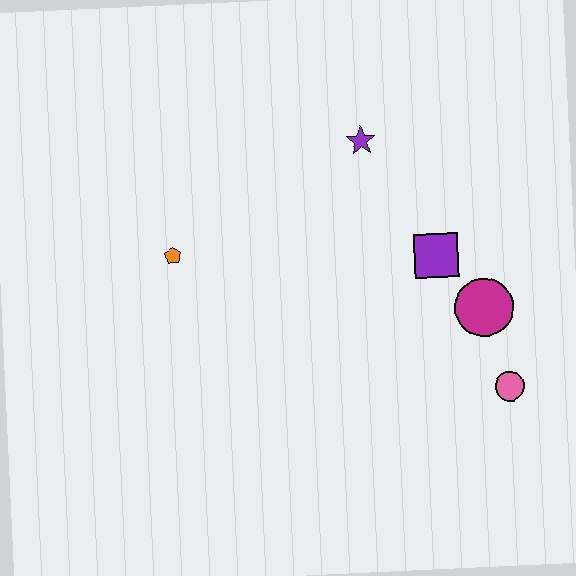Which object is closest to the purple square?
The magenta circle is closest to the purple square.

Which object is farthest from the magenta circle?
The orange pentagon is farthest from the magenta circle.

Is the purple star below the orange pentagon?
No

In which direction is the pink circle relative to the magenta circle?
The pink circle is below the magenta circle.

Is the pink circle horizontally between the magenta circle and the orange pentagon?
No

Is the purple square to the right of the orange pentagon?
Yes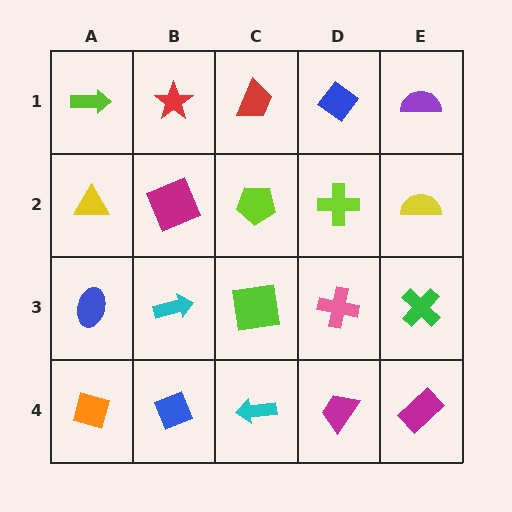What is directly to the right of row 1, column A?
A red star.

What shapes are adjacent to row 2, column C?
A red trapezoid (row 1, column C), a lime square (row 3, column C), a magenta square (row 2, column B), a lime cross (row 2, column D).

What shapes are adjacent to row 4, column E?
A green cross (row 3, column E), a magenta trapezoid (row 4, column D).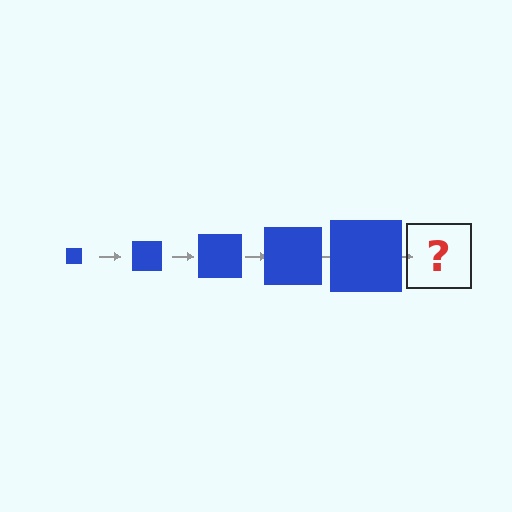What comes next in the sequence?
The next element should be a blue square, larger than the previous one.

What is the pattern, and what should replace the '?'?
The pattern is that the square gets progressively larger each step. The '?' should be a blue square, larger than the previous one.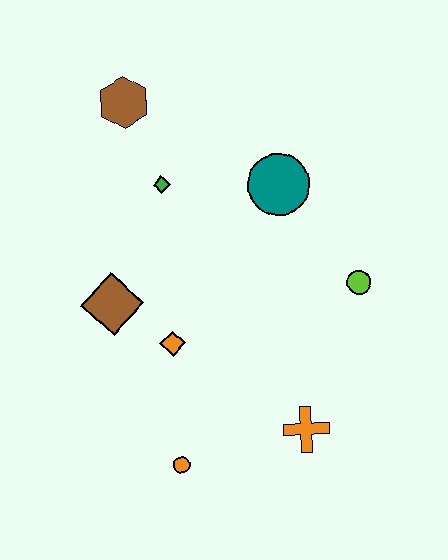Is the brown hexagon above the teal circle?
Yes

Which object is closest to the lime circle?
The teal circle is closest to the lime circle.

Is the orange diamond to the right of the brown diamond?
Yes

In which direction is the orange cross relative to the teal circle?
The orange cross is below the teal circle.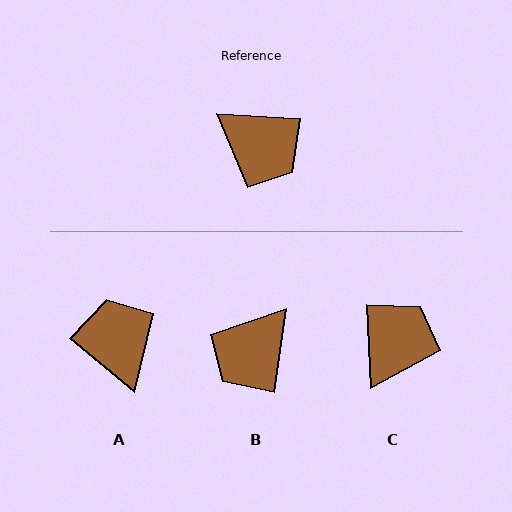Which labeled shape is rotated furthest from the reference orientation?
A, about 144 degrees away.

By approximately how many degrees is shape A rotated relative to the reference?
Approximately 144 degrees counter-clockwise.